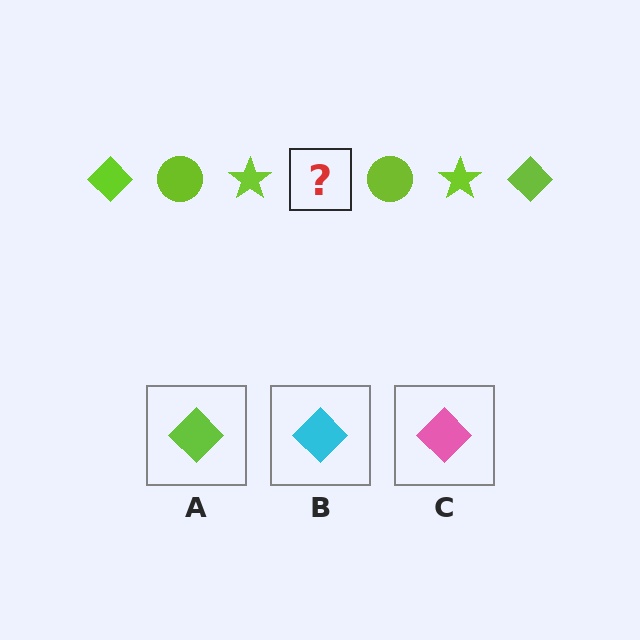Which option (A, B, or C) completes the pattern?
A.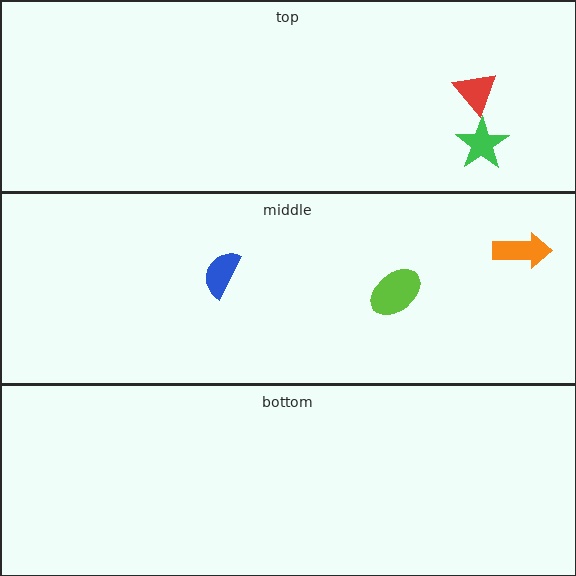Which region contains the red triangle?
The top region.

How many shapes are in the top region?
2.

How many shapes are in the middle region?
3.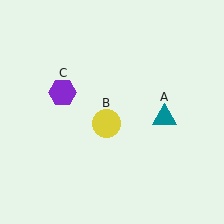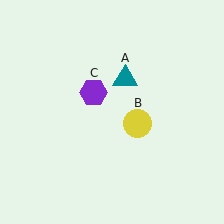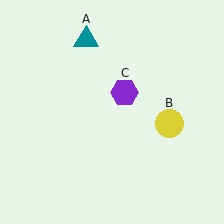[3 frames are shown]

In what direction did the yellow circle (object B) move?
The yellow circle (object B) moved right.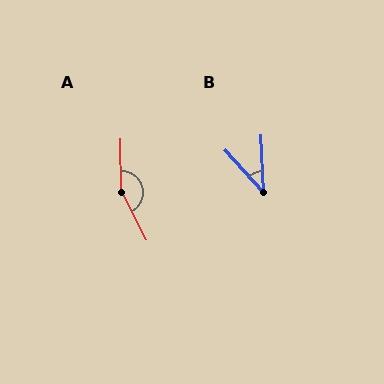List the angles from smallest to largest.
B (40°), A (153°).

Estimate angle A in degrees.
Approximately 153 degrees.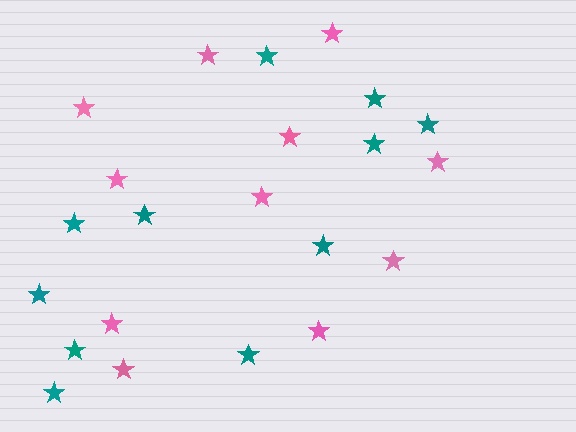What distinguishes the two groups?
There are 2 groups: one group of pink stars (11) and one group of teal stars (11).